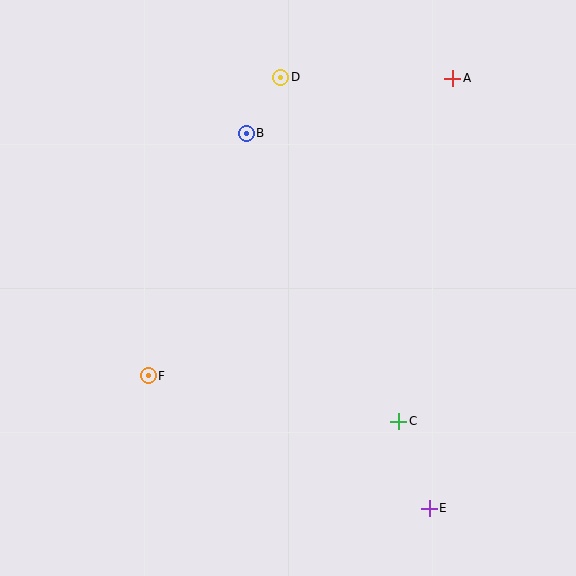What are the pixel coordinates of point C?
Point C is at (399, 421).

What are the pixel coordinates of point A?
Point A is at (453, 78).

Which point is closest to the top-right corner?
Point A is closest to the top-right corner.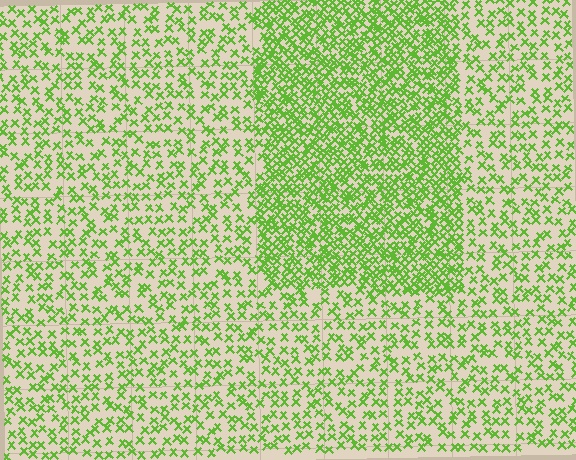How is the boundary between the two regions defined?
The boundary is defined by a change in element density (approximately 2.1x ratio). All elements are the same color, size, and shape.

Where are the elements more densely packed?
The elements are more densely packed inside the rectangle boundary.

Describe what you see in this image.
The image contains small lime elements arranged at two different densities. A rectangle-shaped region is visible where the elements are more densely packed than the surrounding area.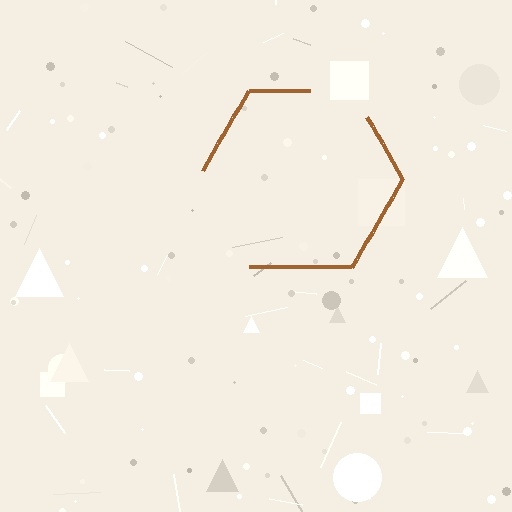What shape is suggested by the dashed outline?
The dashed outline suggests a hexagon.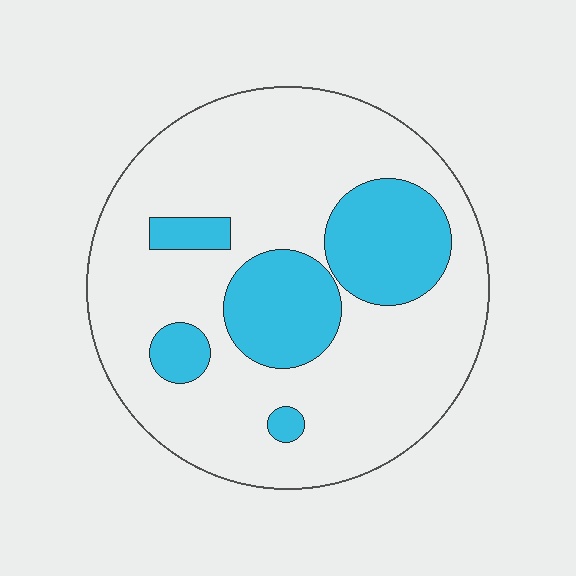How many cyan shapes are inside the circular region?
5.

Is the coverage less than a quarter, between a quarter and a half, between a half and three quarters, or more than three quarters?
Less than a quarter.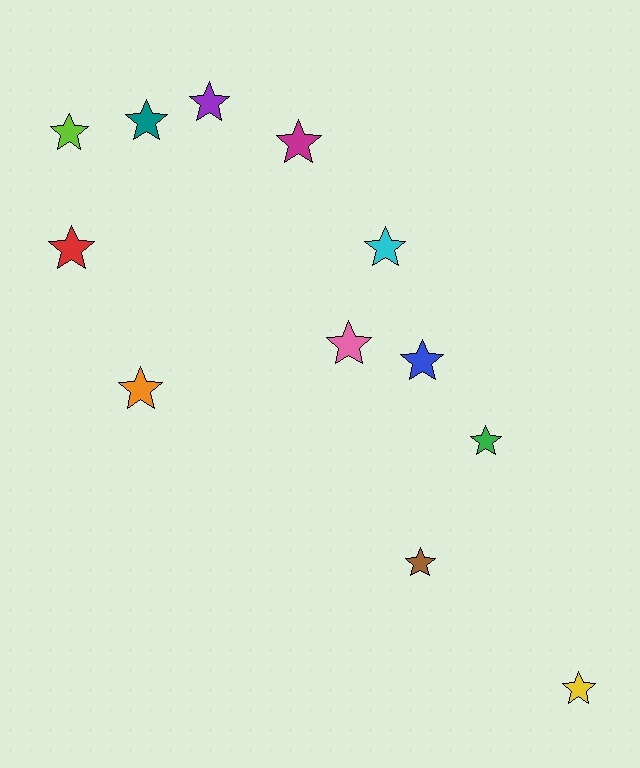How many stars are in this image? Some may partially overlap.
There are 12 stars.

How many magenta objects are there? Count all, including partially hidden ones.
There is 1 magenta object.